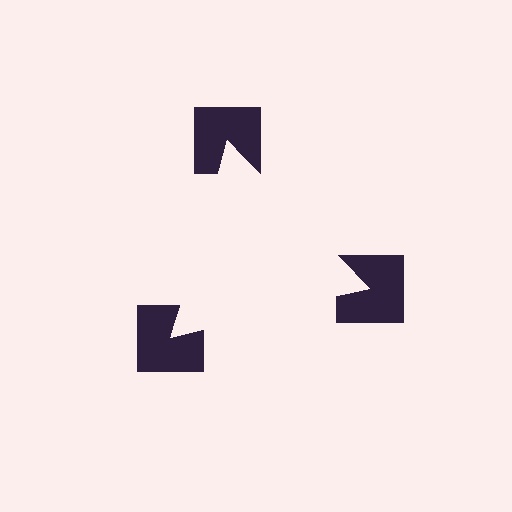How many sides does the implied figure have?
3 sides.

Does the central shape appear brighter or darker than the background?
It typically appears slightly brighter than the background, even though no actual brightness change is drawn.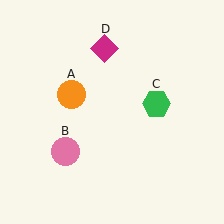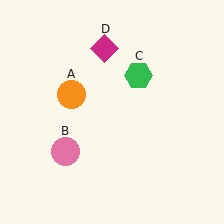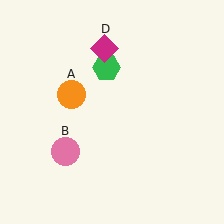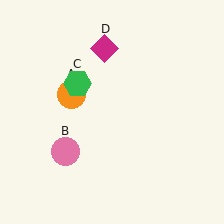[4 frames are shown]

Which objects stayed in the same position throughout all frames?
Orange circle (object A) and pink circle (object B) and magenta diamond (object D) remained stationary.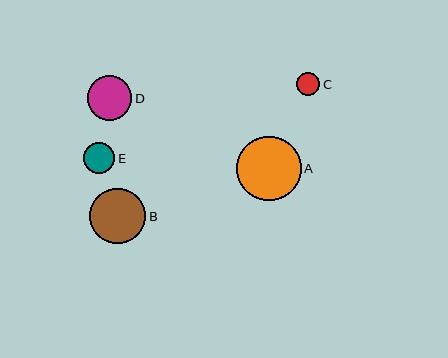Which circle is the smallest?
Circle C is the smallest with a size of approximately 23 pixels.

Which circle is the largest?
Circle A is the largest with a size of approximately 64 pixels.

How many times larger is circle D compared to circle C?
Circle D is approximately 2.0 times the size of circle C.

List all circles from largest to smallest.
From largest to smallest: A, B, D, E, C.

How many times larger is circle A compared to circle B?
Circle A is approximately 1.2 times the size of circle B.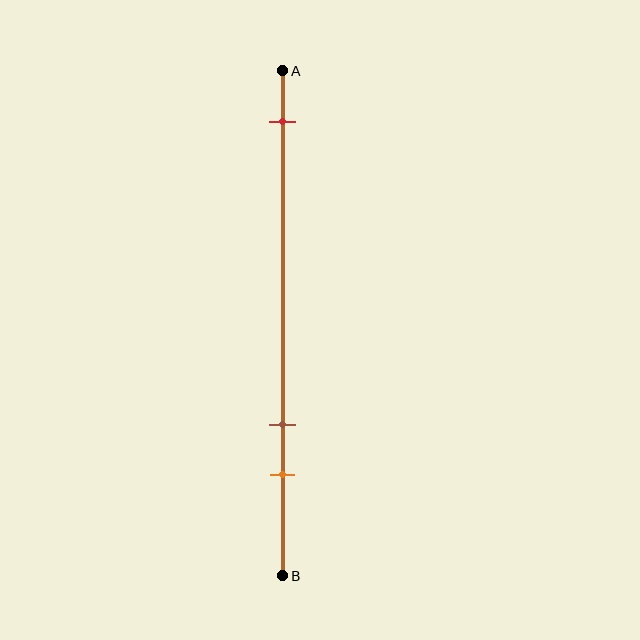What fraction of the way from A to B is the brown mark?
The brown mark is approximately 70% (0.7) of the way from A to B.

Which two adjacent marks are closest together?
The brown and orange marks are the closest adjacent pair.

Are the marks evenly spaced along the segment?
No, the marks are not evenly spaced.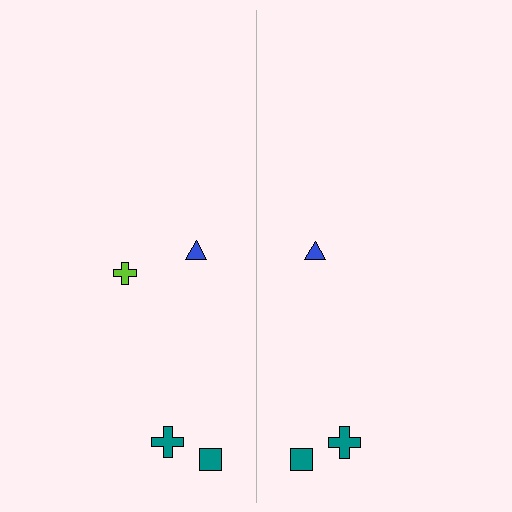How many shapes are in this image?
There are 7 shapes in this image.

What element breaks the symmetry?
A lime cross is missing from the right side.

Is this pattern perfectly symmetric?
No, the pattern is not perfectly symmetric. A lime cross is missing from the right side.